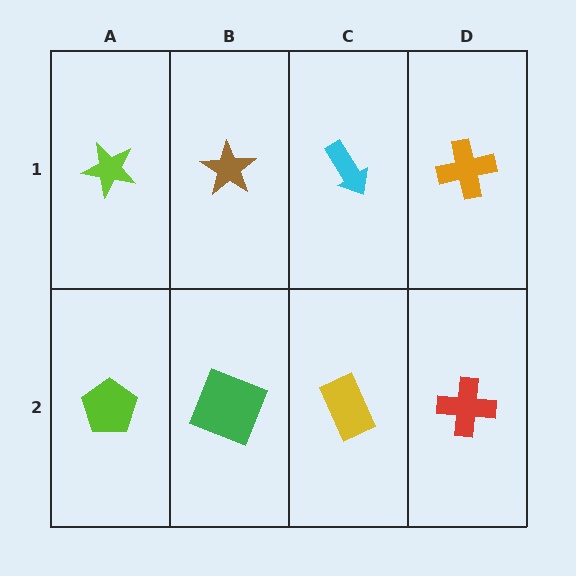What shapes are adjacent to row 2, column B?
A brown star (row 1, column B), a lime pentagon (row 2, column A), a yellow rectangle (row 2, column C).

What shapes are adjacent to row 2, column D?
An orange cross (row 1, column D), a yellow rectangle (row 2, column C).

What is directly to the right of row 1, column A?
A brown star.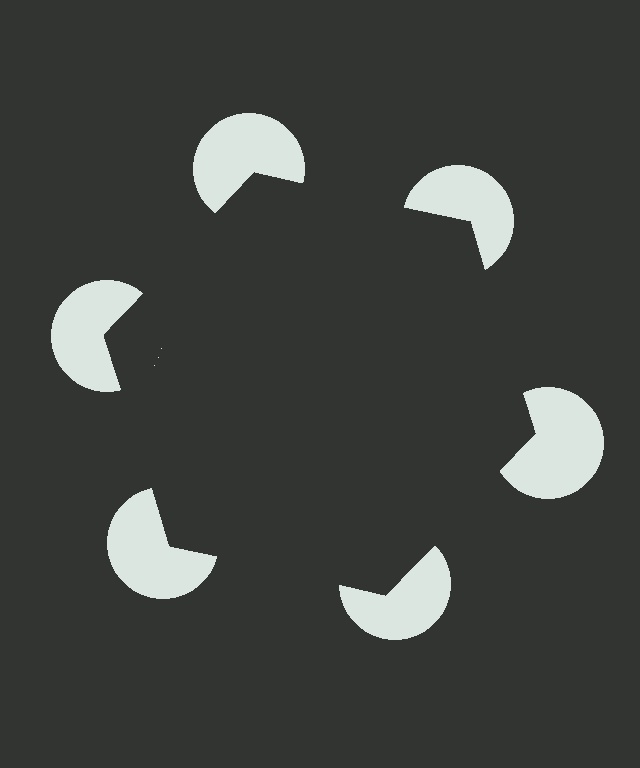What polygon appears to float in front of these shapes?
An illusory hexagon — its edges are inferred from the aligned wedge cuts in the pac-man discs, not physically drawn.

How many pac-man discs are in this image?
There are 6 — one at each vertex of the illusory hexagon.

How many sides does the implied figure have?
6 sides.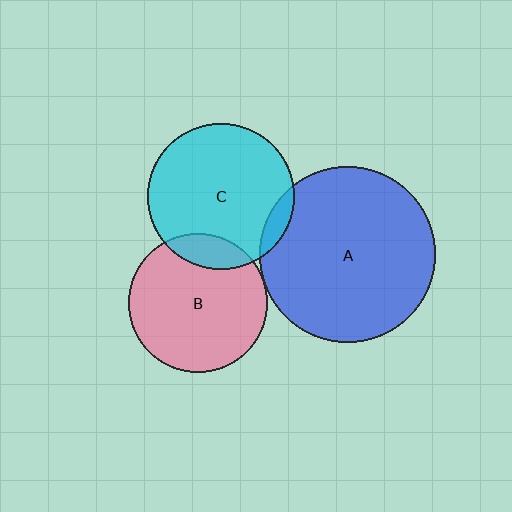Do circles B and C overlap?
Yes.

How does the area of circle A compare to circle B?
Approximately 1.6 times.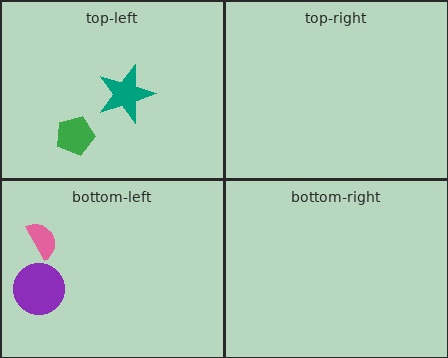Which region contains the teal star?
The top-left region.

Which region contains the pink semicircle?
The bottom-left region.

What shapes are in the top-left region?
The green pentagon, the teal star.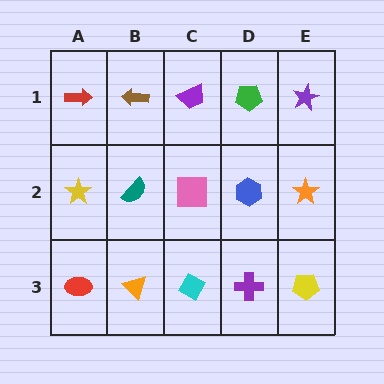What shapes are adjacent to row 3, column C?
A pink square (row 2, column C), an orange triangle (row 3, column B), a purple cross (row 3, column D).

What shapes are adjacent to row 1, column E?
An orange star (row 2, column E), a green pentagon (row 1, column D).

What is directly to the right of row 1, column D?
A purple star.